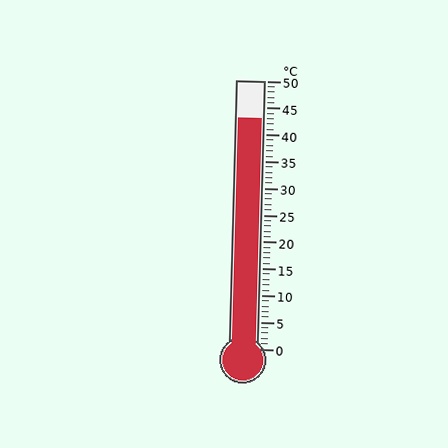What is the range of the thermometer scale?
The thermometer scale ranges from 0°C to 50°C.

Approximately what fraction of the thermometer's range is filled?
The thermometer is filled to approximately 85% of its range.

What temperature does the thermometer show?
The thermometer shows approximately 43°C.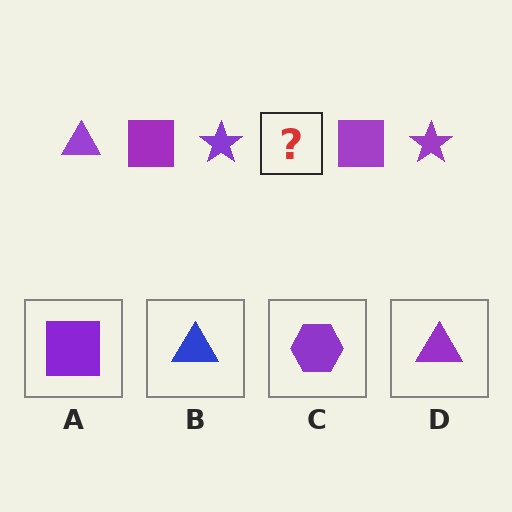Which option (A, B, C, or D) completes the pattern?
D.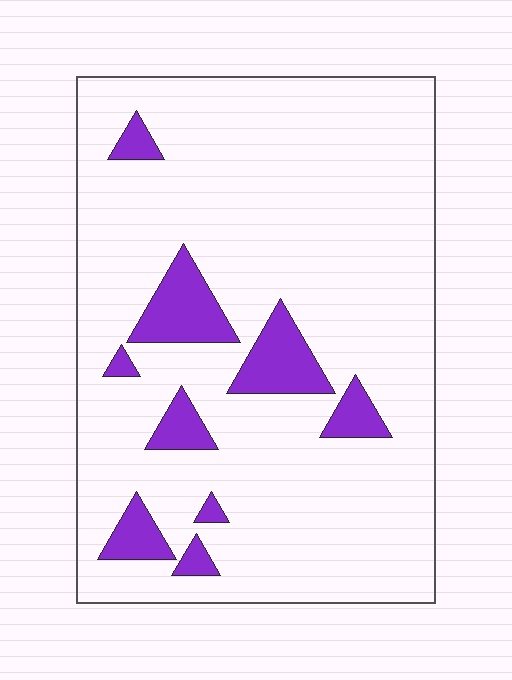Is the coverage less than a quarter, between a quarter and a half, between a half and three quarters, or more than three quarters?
Less than a quarter.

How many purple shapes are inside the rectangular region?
9.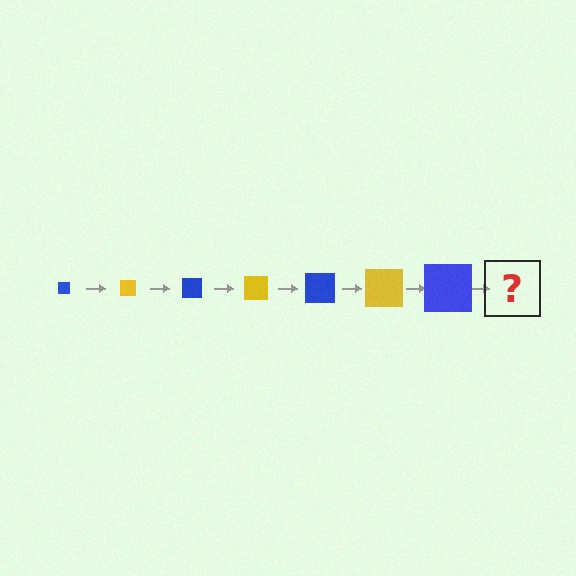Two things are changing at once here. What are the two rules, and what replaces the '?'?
The two rules are that the square grows larger each step and the color cycles through blue and yellow. The '?' should be a yellow square, larger than the previous one.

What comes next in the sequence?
The next element should be a yellow square, larger than the previous one.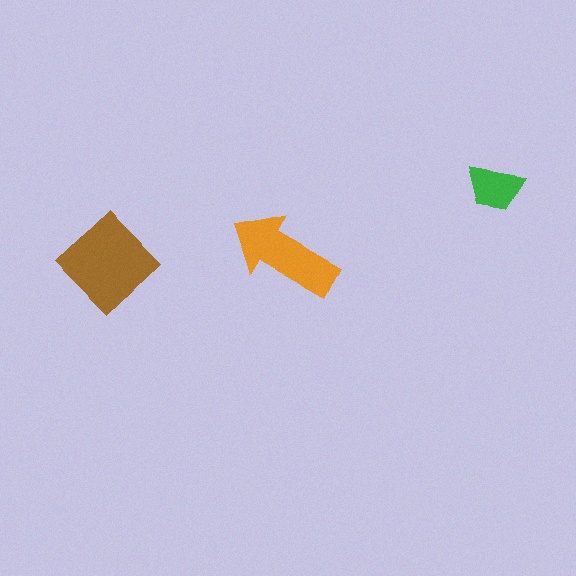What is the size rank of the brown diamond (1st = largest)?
1st.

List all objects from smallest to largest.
The green trapezoid, the orange arrow, the brown diamond.